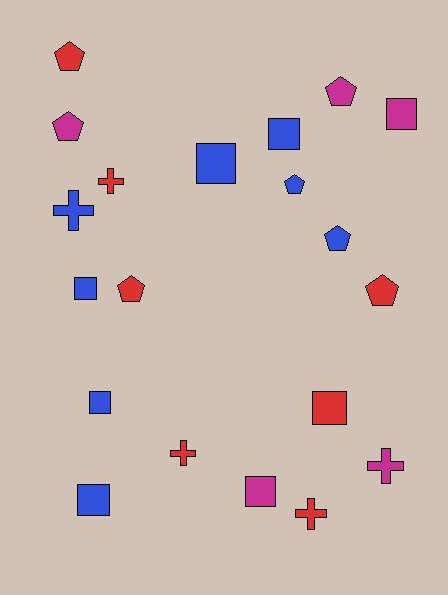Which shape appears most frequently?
Square, with 8 objects.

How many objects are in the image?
There are 20 objects.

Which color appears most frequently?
Blue, with 8 objects.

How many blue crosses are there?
There is 1 blue cross.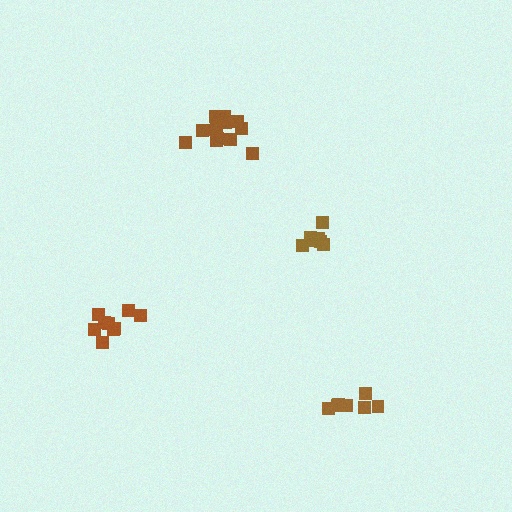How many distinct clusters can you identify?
There are 4 distinct clusters.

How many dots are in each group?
Group 1: 7 dots, Group 2: 9 dots, Group 3: 7 dots, Group 4: 13 dots (36 total).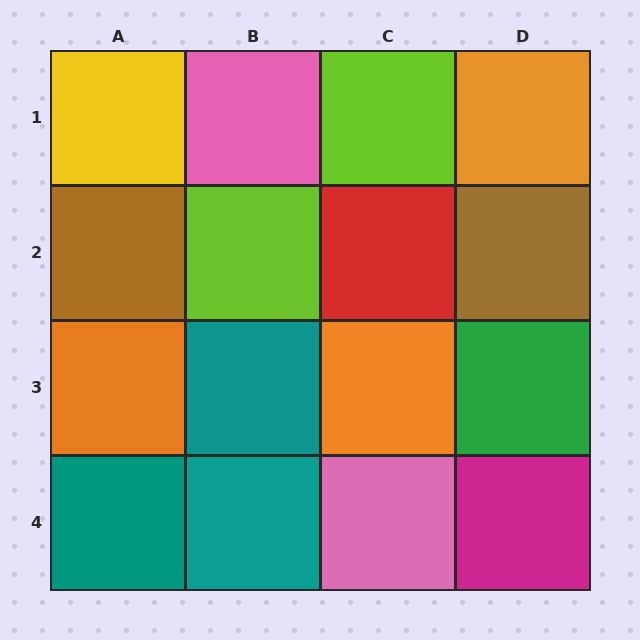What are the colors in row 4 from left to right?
Teal, teal, pink, magenta.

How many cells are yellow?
1 cell is yellow.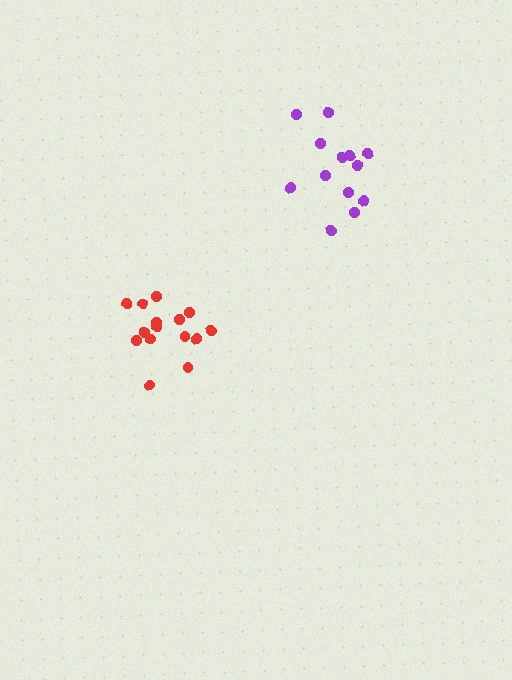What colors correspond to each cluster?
The clusters are colored: purple, red.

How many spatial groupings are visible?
There are 2 spatial groupings.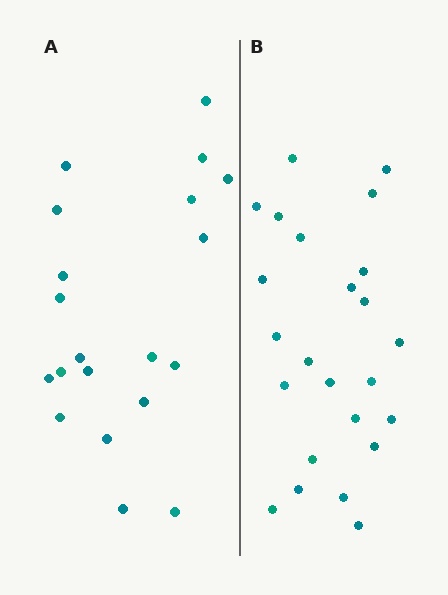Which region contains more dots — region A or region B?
Region B (the right region) has more dots.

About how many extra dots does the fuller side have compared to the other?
Region B has about 4 more dots than region A.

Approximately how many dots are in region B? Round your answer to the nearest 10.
About 20 dots. (The exact count is 24, which rounds to 20.)